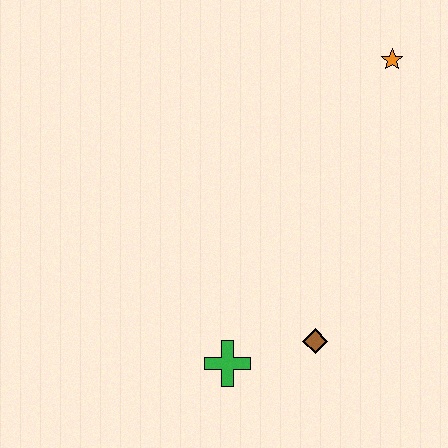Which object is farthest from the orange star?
The green cross is farthest from the orange star.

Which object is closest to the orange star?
The brown diamond is closest to the orange star.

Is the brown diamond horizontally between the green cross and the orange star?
Yes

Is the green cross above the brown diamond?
No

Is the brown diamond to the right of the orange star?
No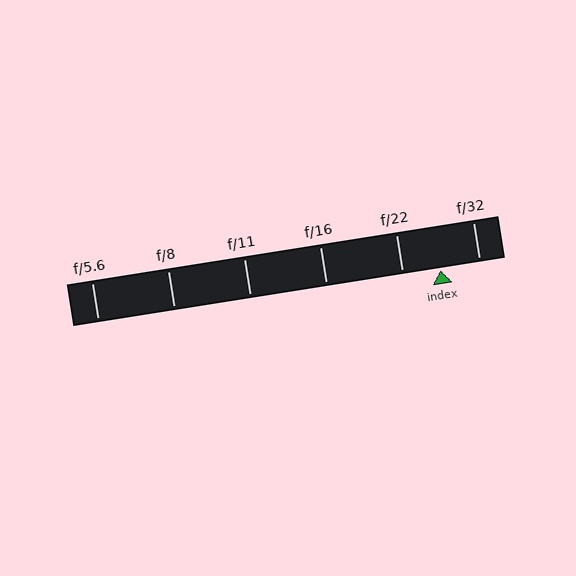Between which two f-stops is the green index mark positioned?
The index mark is between f/22 and f/32.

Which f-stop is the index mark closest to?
The index mark is closest to f/22.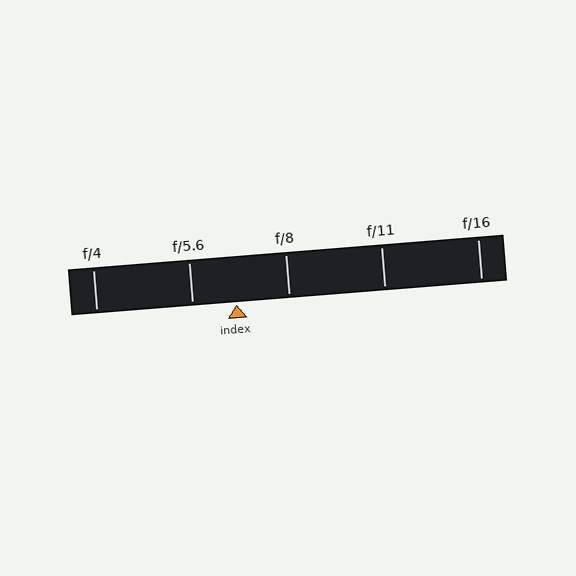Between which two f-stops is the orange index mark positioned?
The index mark is between f/5.6 and f/8.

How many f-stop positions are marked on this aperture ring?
There are 5 f-stop positions marked.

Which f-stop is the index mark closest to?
The index mark is closest to f/5.6.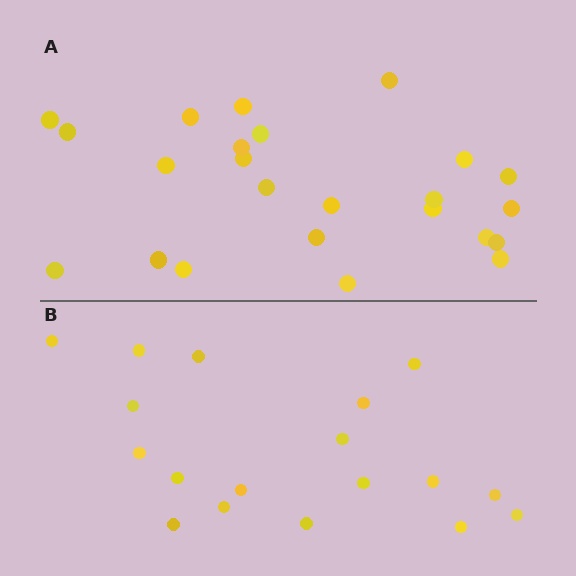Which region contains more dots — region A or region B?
Region A (the top region) has more dots.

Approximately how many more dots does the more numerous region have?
Region A has about 6 more dots than region B.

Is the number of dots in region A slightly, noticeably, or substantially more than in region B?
Region A has noticeably more, but not dramatically so. The ratio is roughly 1.3 to 1.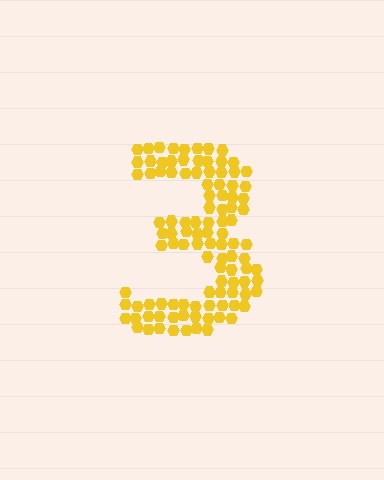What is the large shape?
The large shape is the digit 3.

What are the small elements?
The small elements are hexagons.